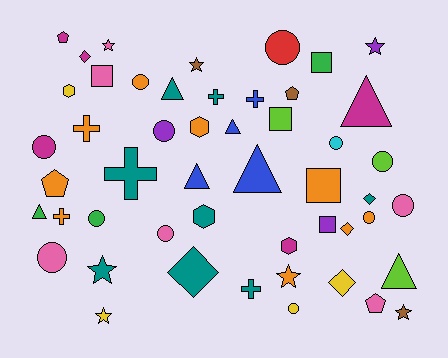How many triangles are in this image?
There are 7 triangles.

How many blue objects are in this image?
There are 4 blue objects.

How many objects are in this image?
There are 50 objects.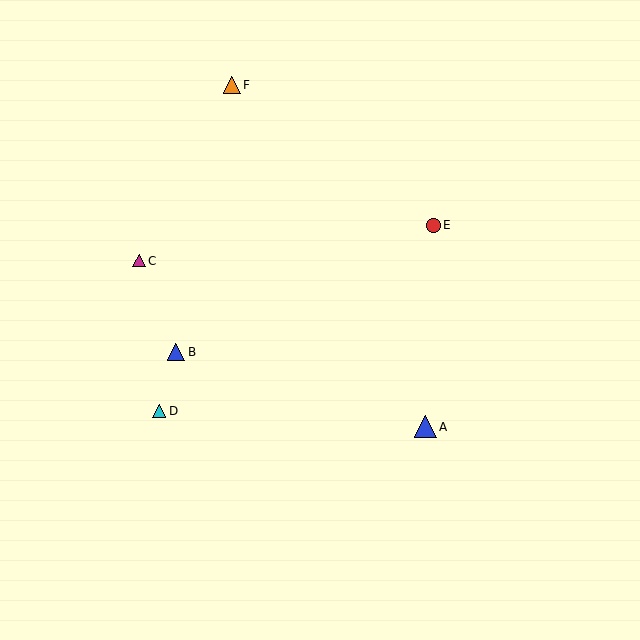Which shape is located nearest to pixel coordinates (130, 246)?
The magenta triangle (labeled C) at (139, 261) is nearest to that location.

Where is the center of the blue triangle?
The center of the blue triangle is at (176, 352).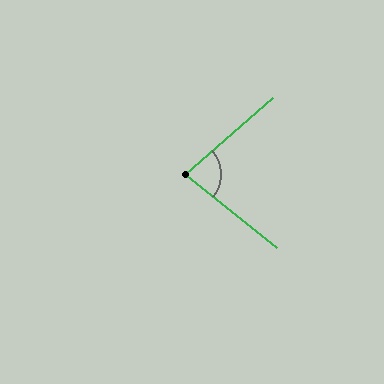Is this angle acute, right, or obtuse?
It is acute.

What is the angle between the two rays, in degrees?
Approximately 80 degrees.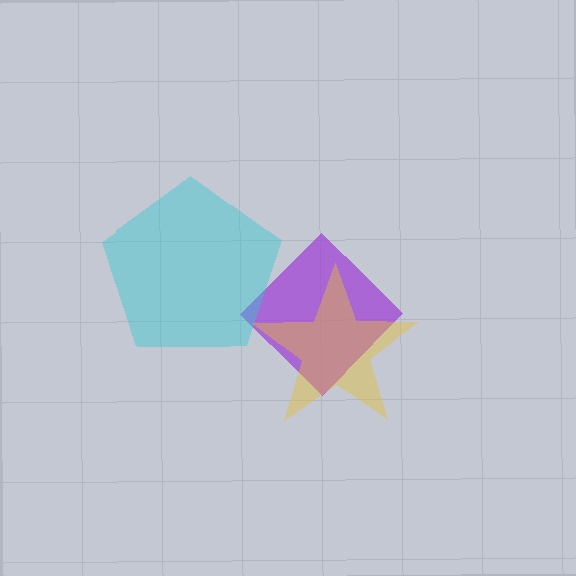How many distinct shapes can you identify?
There are 3 distinct shapes: a purple diamond, a cyan pentagon, a yellow star.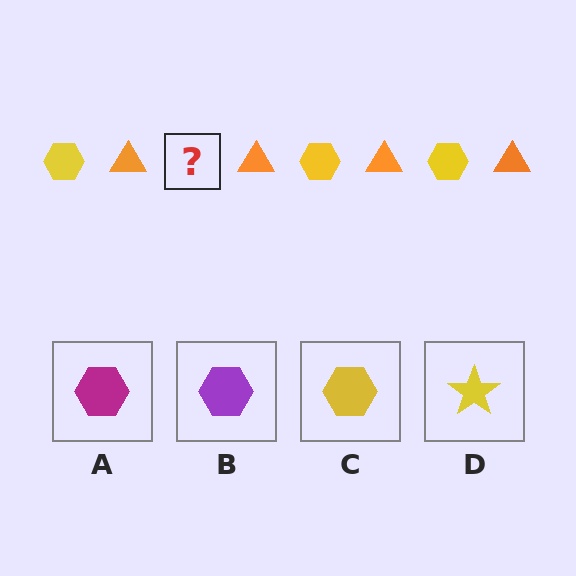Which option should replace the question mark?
Option C.